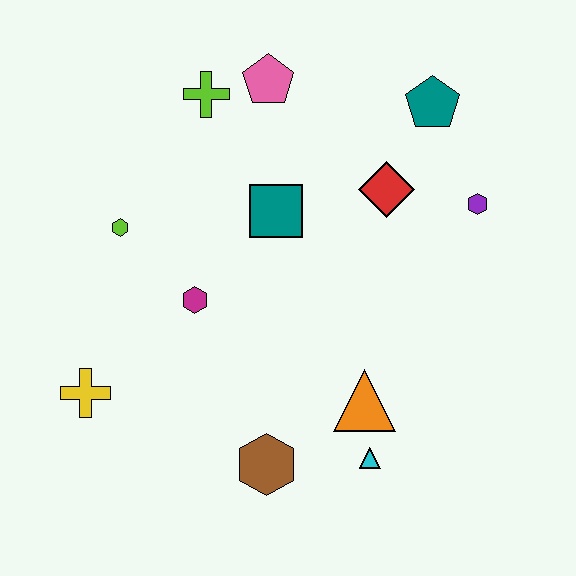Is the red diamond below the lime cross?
Yes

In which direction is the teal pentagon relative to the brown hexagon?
The teal pentagon is above the brown hexagon.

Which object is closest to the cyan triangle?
The orange triangle is closest to the cyan triangle.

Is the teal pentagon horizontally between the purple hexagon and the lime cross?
Yes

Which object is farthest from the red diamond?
The yellow cross is farthest from the red diamond.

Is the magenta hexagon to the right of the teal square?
No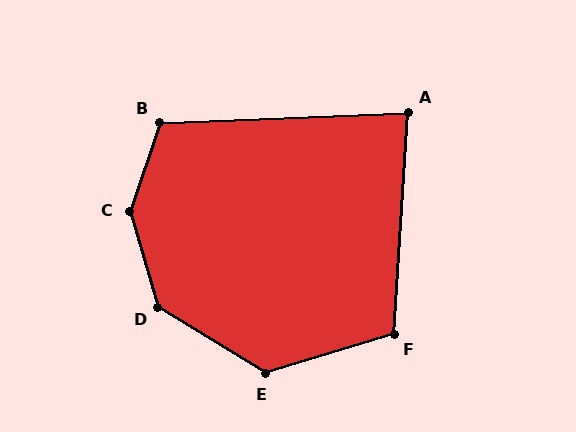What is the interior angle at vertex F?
Approximately 111 degrees (obtuse).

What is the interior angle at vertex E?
Approximately 132 degrees (obtuse).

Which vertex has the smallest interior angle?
A, at approximately 84 degrees.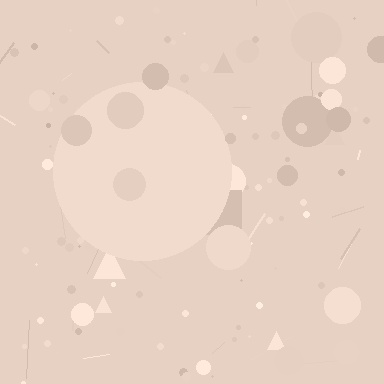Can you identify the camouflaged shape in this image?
The camouflaged shape is a circle.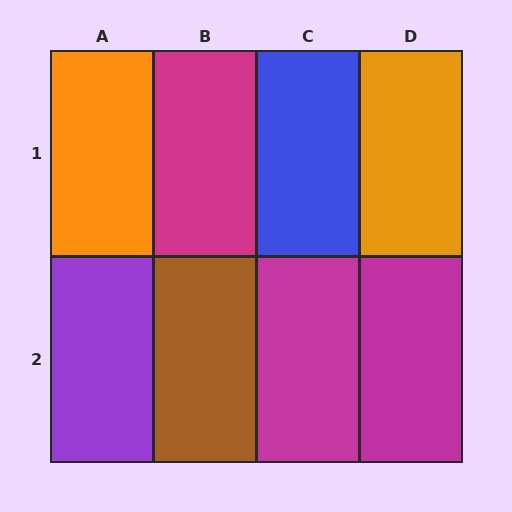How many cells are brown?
1 cell is brown.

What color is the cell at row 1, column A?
Orange.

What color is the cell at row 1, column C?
Blue.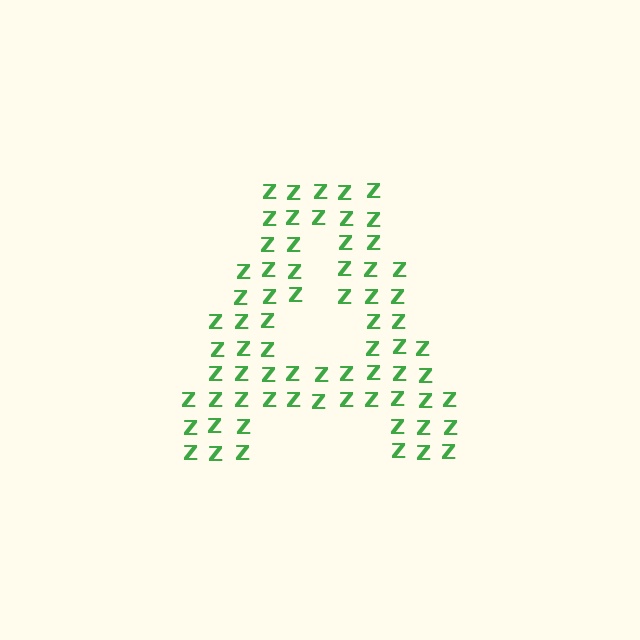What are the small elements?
The small elements are letter Z's.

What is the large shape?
The large shape is the letter A.